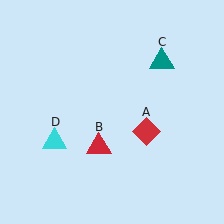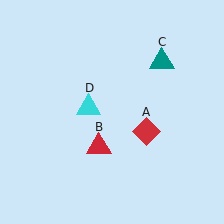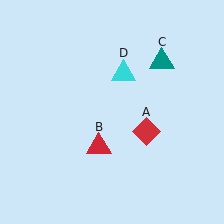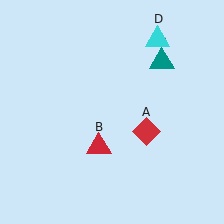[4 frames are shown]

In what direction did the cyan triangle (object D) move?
The cyan triangle (object D) moved up and to the right.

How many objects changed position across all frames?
1 object changed position: cyan triangle (object D).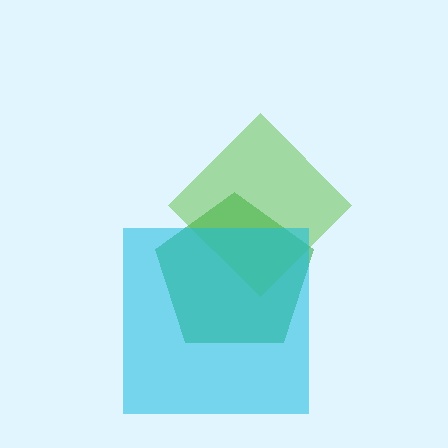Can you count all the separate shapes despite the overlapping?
Yes, there are 3 separate shapes.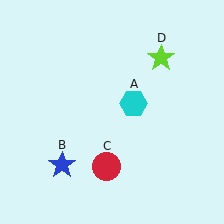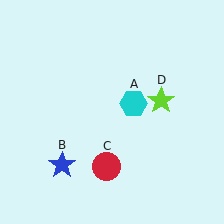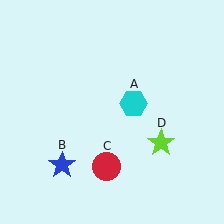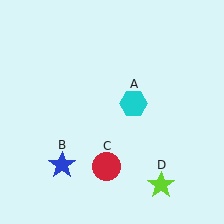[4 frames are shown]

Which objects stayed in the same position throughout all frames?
Cyan hexagon (object A) and blue star (object B) and red circle (object C) remained stationary.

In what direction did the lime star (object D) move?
The lime star (object D) moved down.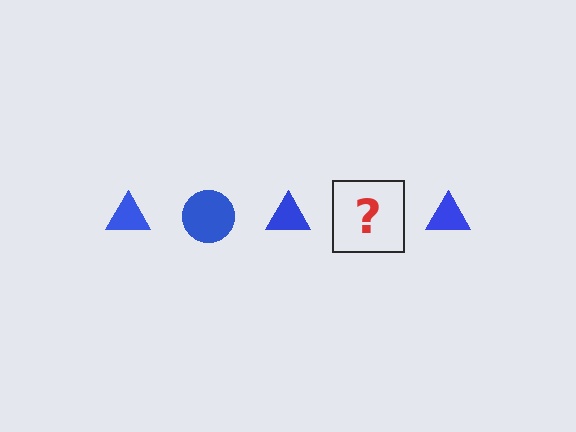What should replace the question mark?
The question mark should be replaced with a blue circle.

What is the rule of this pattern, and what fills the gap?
The rule is that the pattern cycles through triangle, circle shapes in blue. The gap should be filled with a blue circle.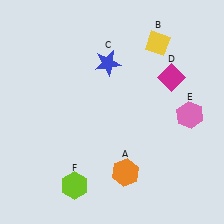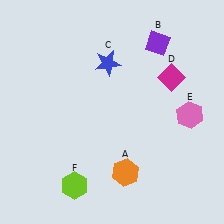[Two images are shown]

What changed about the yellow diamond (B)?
In Image 1, B is yellow. In Image 2, it changed to purple.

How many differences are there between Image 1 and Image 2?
There is 1 difference between the two images.